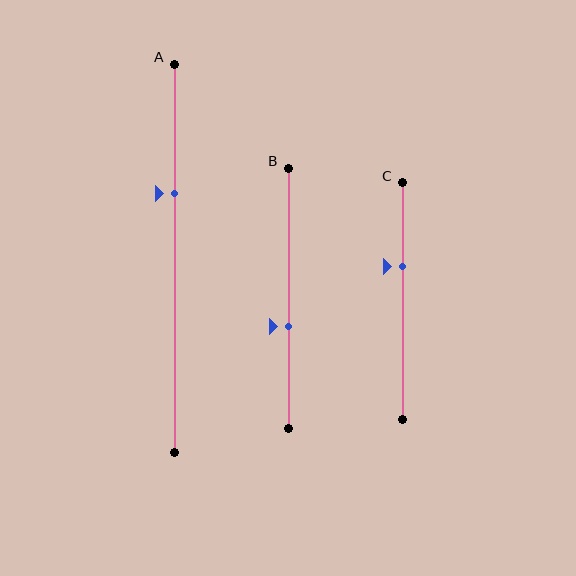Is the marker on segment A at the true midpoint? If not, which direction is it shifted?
No, the marker on segment A is shifted upward by about 17% of the segment length.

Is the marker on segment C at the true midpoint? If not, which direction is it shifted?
No, the marker on segment C is shifted upward by about 15% of the segment length.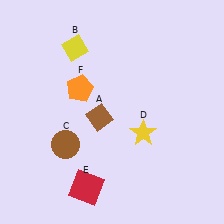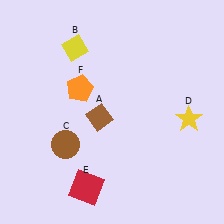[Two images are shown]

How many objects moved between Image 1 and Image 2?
1 object moved between the two images.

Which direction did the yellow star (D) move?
The yellow star (D) moved right.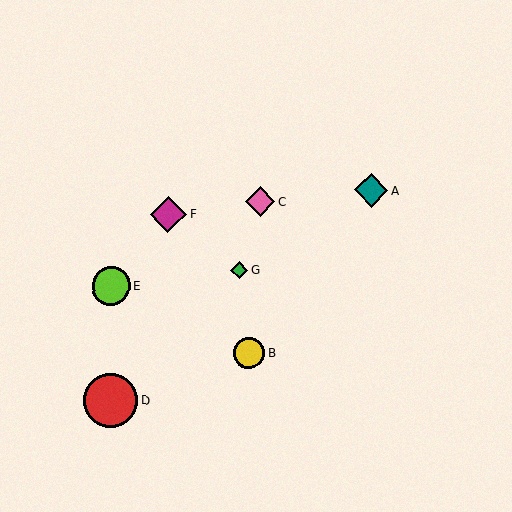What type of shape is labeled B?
Shape B is a yellow circle.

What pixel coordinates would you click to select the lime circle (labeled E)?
Click at (111, 286) to select the lime circle E.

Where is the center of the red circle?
The center of the red circle is at (111, 400).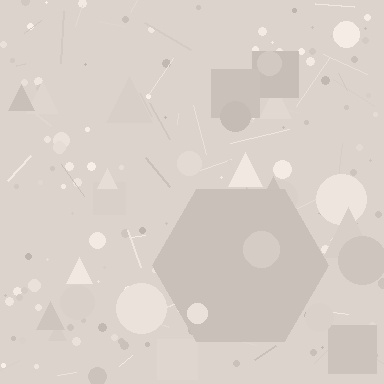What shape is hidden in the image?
A hexagon is hidden in the image.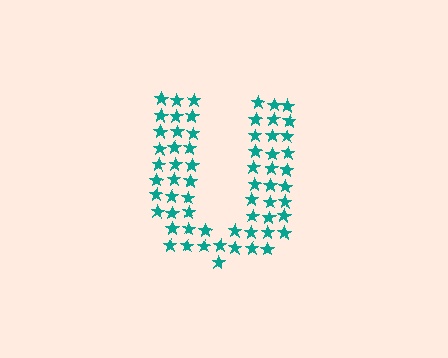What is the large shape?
The large shape is the letter U.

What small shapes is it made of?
It is made of small stars.